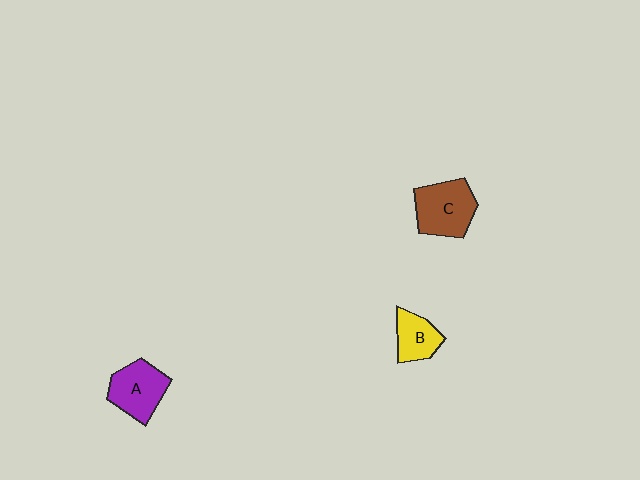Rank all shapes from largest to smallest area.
From largest to smallest: C (brown), A (purple), B (yellow).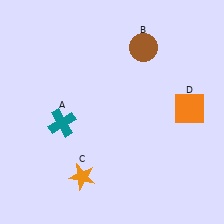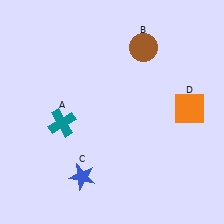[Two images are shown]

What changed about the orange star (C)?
In Image 1, C is orange. In Image 2, it changed to blue.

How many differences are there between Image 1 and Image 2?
There is 1 difference between the two images.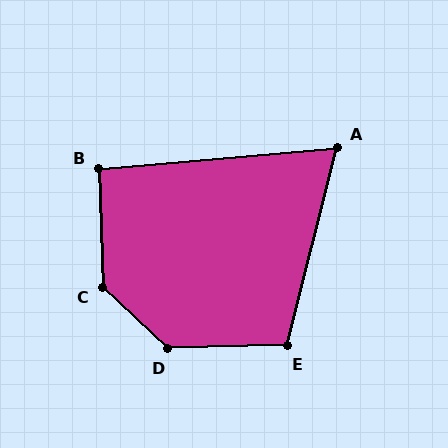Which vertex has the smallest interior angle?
A, at approximately 71 degrees.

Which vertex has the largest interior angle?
C, at approximately 135 degrees.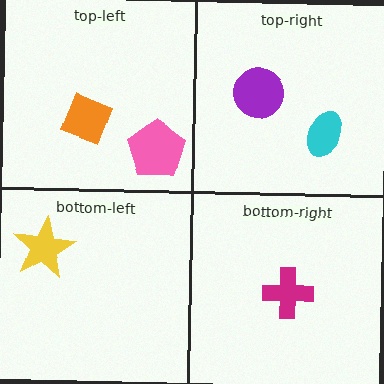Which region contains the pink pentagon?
The top-left region.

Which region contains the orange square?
The top-left region.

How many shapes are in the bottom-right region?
1.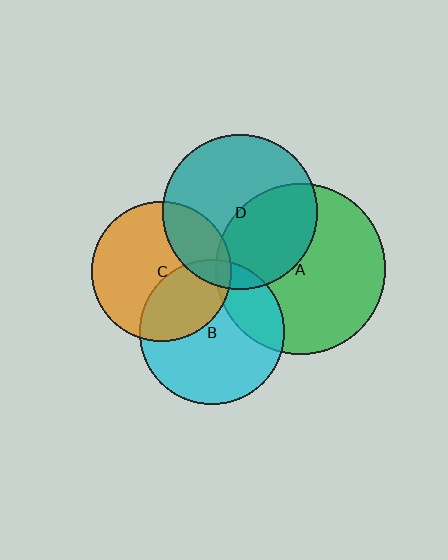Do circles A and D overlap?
Yes.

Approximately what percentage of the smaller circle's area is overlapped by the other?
Approximately 40%.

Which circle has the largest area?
Circle A (green).